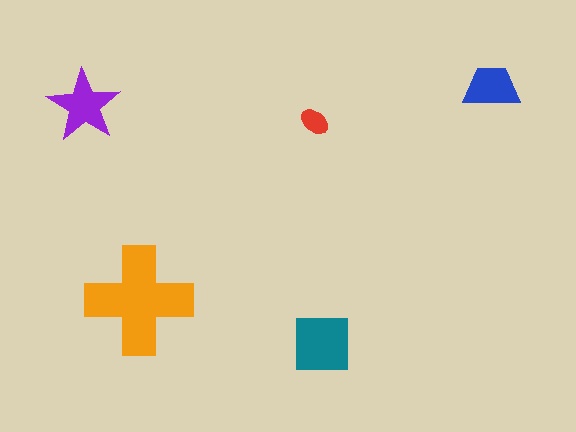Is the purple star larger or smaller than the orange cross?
Smaller.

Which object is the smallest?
The red ellipse.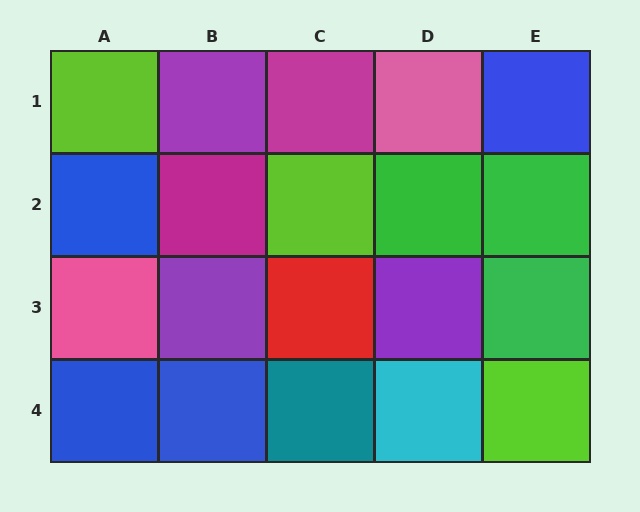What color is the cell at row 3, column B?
Purple.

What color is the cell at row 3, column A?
Pink.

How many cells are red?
1 cell is red.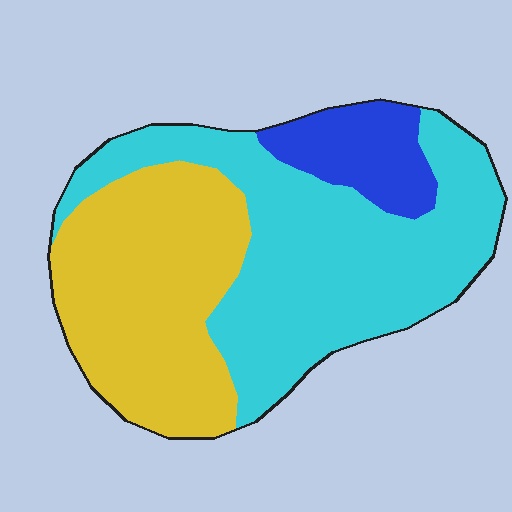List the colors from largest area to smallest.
From largest to smallest: cyan, yellow, blue.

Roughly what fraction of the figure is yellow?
Yellow takes up about three eighths (3/8) of the figure.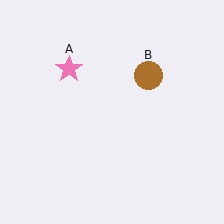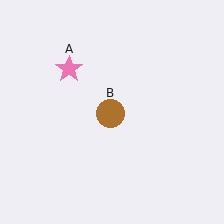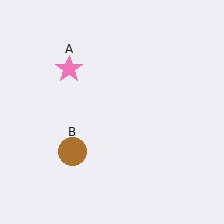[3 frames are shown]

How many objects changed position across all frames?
1 object changed position: brown circle (object B).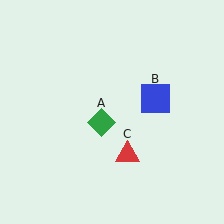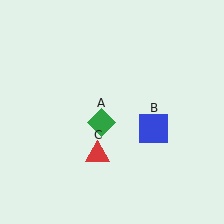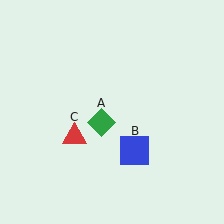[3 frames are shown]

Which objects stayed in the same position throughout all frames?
Green diamond (object A) remained stationary.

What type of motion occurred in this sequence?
The blue square (object B), red triangle (object C) rotated clockwise around the center of the scene.